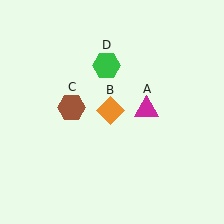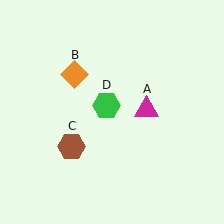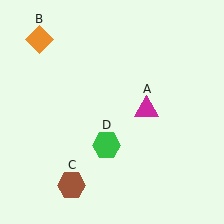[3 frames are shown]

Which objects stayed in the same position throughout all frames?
Magenta triangle (object A) remained stationary.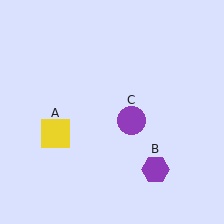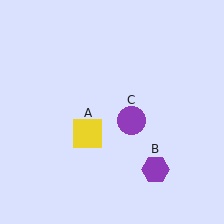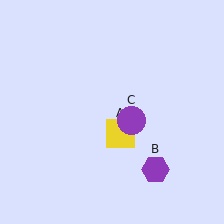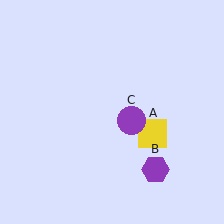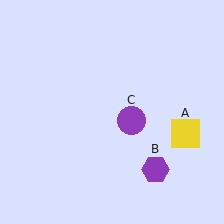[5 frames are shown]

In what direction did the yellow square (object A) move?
The yellow square (object A) moved right.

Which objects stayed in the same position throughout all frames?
Purple hexagon (object B) and purple circle (object C) remained stationary.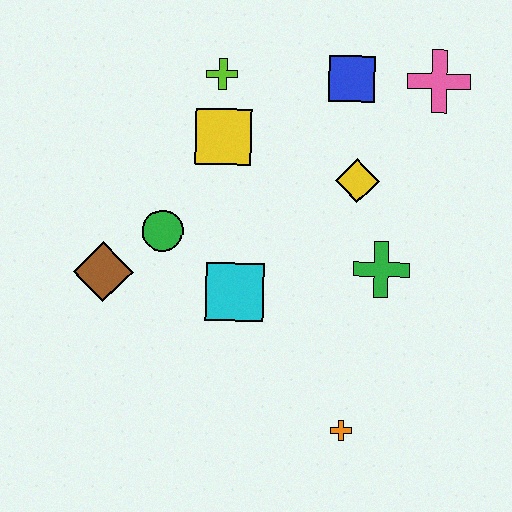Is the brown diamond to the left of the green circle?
Yes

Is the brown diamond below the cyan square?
No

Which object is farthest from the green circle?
The pink cross is farthest from the green circle.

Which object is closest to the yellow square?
The lime cross is closest to the yellow square.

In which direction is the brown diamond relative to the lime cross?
The brown diamond is below the lime cross.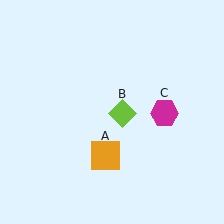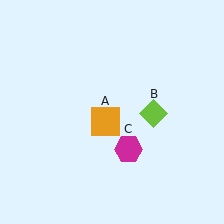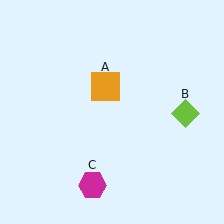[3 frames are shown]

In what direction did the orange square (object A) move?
The orange square (object A) moved up.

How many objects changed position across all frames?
3 objects changed position: orange square (object A), lime diamond (object B), magenta hexagon (object C).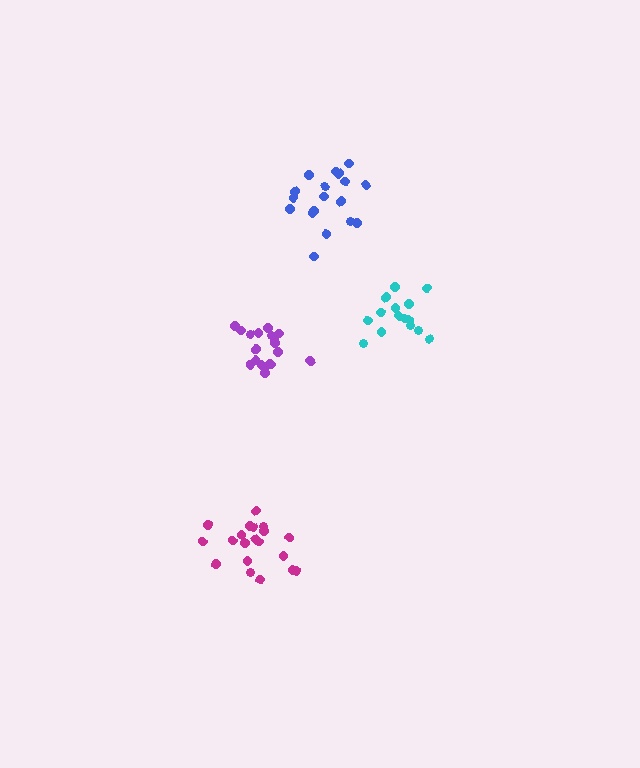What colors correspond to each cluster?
The clusters are colored: cyan, blue, magenta, purple.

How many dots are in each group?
Group 1: 15 dots, Group 2: 18 dots, Group 3: 20 dots, Group 4: 19 dots (72 total).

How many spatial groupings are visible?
There are 4 spatial groupings.